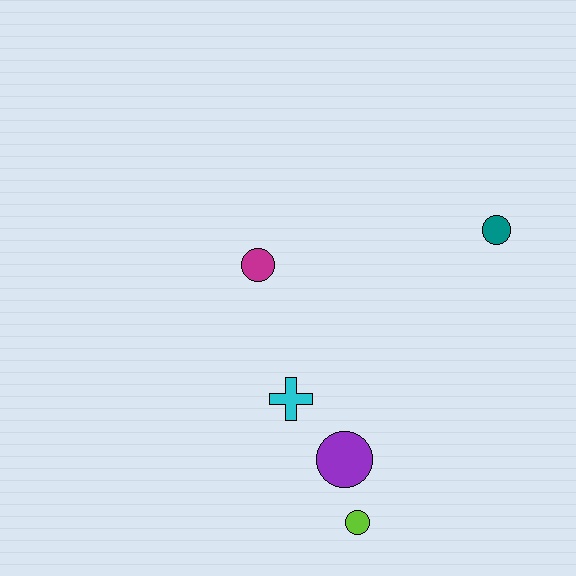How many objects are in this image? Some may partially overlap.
There are 5 objects.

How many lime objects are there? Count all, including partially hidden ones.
There is 1 lime object.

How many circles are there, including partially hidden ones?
There are 4 circles.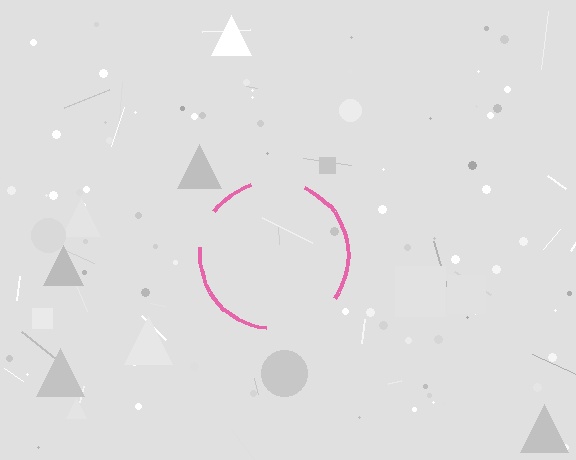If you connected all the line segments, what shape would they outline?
They would outline a circle.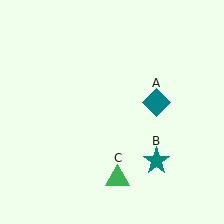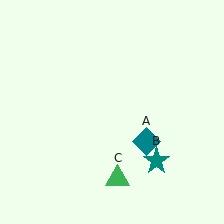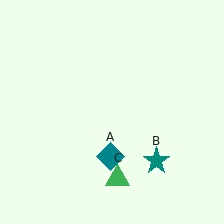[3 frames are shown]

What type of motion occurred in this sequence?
The teal diamond (object A) rotated clockwise around the center of the scene.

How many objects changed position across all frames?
1 object changed position: teal diamond (object A).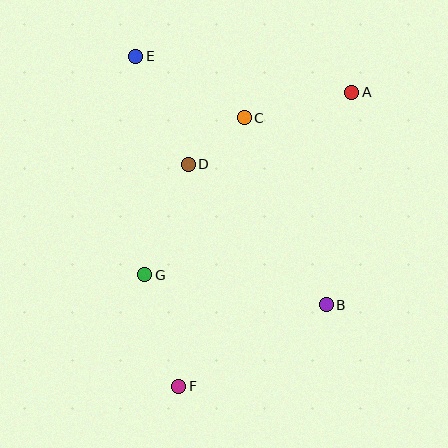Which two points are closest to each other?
Points C and D are closest to each other.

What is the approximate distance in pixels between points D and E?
The distance between D and E is approximately 121 pixels.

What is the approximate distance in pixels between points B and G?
The distance between B and G is approximately 184 pixels.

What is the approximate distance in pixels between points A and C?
The distance between A and C is approximately 110 pixels.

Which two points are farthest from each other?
Points A and F are farthest from each other.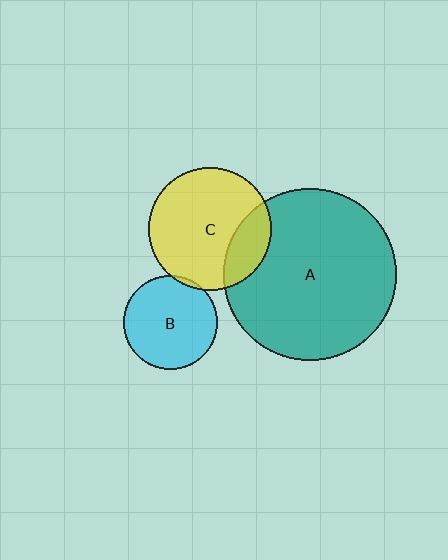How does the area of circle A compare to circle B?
Approximately 3.4 times.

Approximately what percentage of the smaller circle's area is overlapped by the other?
Approximately 5%.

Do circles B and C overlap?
Yes.